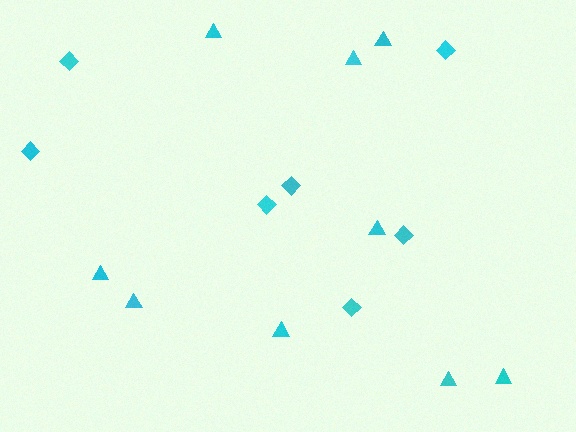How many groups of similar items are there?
There are 2 groups: one group of triangles (9) and one group of diamonds (7).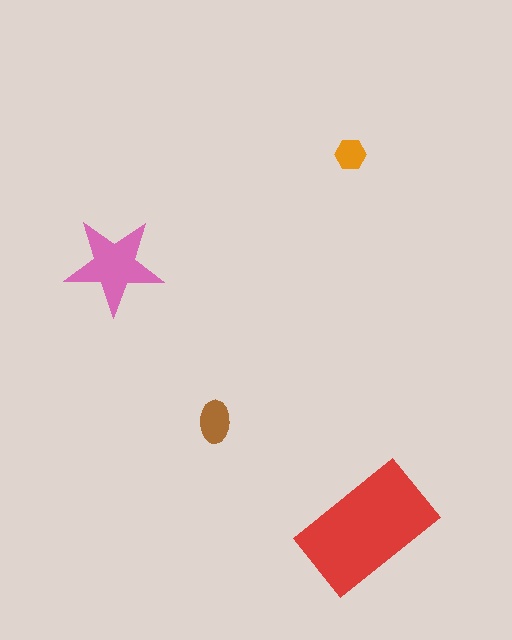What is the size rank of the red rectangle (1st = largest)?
1st.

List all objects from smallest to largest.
The orange hexagon, the brown ellipse, the pink star, the red rectangle.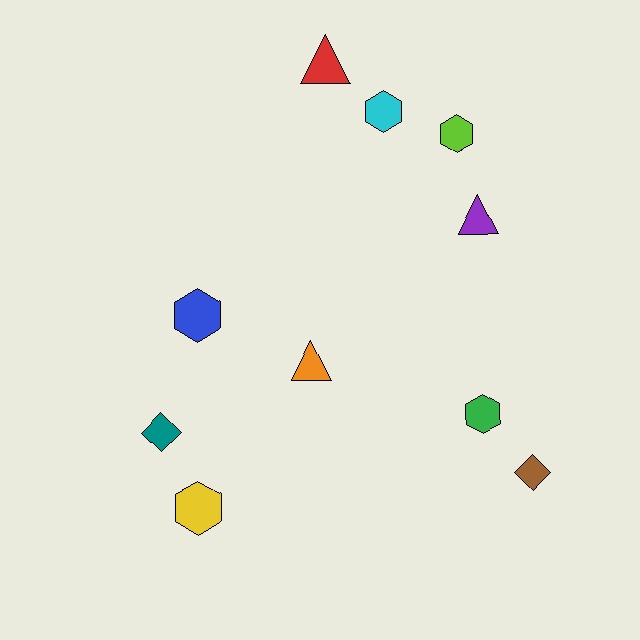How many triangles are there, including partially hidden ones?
There are 3 triangles.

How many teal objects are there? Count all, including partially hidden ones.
There is 1 teal object.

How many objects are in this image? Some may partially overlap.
There are 10 objects.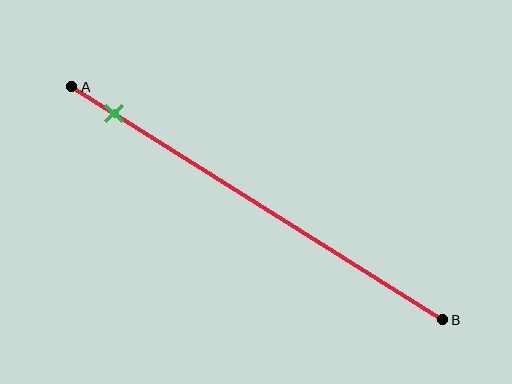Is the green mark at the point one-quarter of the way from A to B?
No, the mark is at about 10% from A, not at the 25% one-quarter point.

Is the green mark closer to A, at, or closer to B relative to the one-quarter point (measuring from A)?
The green mark is closer to point A than the one-quarter point of segment AB.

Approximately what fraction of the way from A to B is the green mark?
The green mark is approximately 10% of the way from A to B.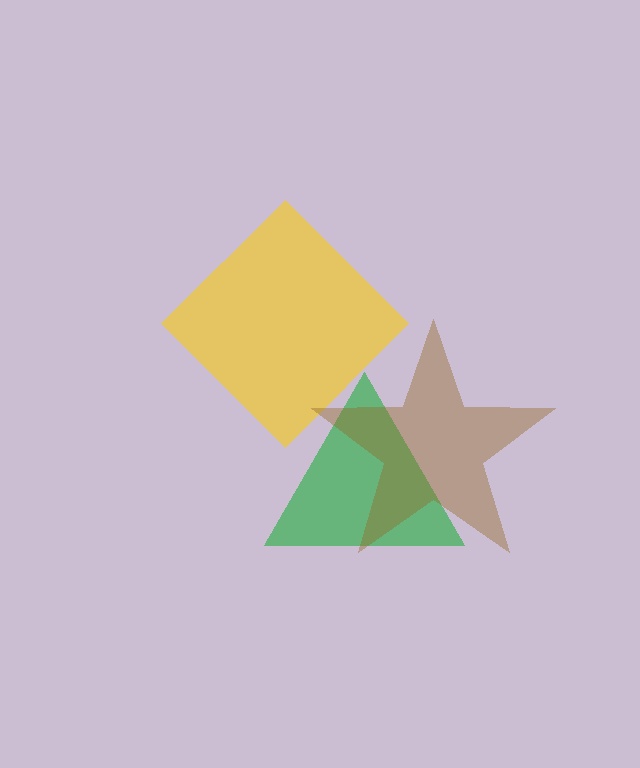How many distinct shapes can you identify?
There are 3 distinct shapes: a yellow diamond, a green triangle, a brown star.